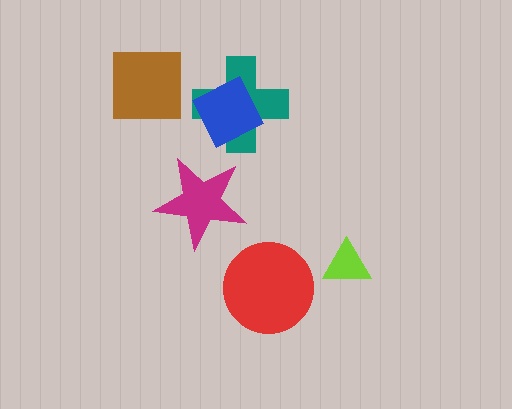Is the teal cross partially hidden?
Yes, it is partially covered by another shape.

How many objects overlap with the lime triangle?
0 objects overlap with the lime triangle.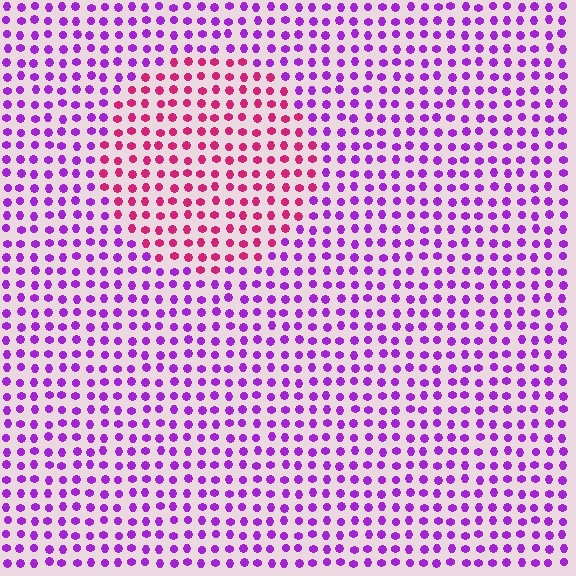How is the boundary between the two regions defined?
The boundary is defined purely by a slight shift in hue (about 46 degrees). Spacing, size, and orientation are identical on both sides.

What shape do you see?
I see a circle.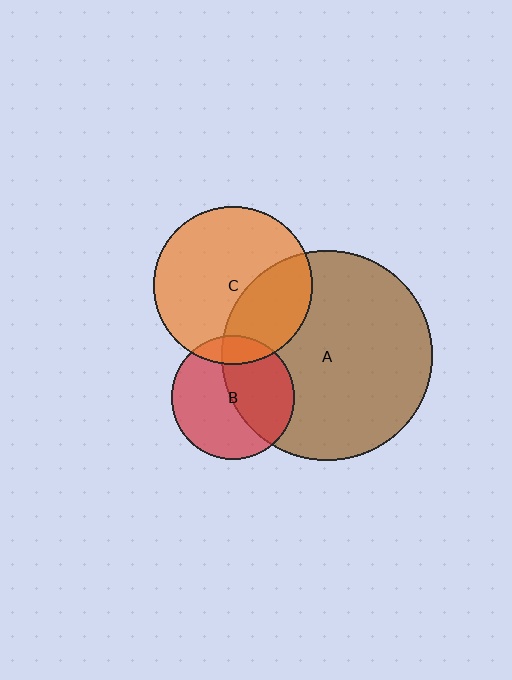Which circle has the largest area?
Circle A (brown).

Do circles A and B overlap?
Yes.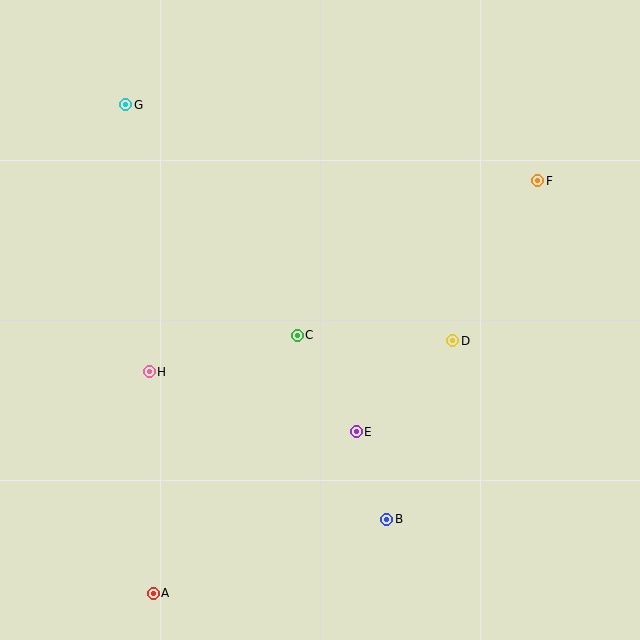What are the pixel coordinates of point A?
Point A is at (153, 594).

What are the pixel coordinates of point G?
Point G is at (126, 105).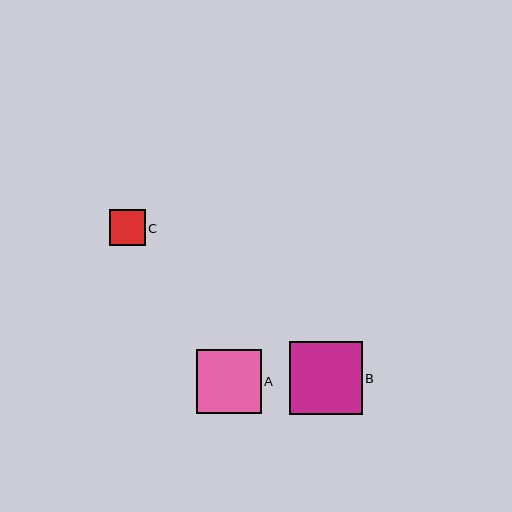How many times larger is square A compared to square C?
Square A is approximately 1.8 times the size of square C.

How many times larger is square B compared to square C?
Square B is approximately 2.0 times the size of square C.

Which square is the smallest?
Square C is the smallest with a size of approximately 36 pixels.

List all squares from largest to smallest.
From largest to smallest: B, A, C.